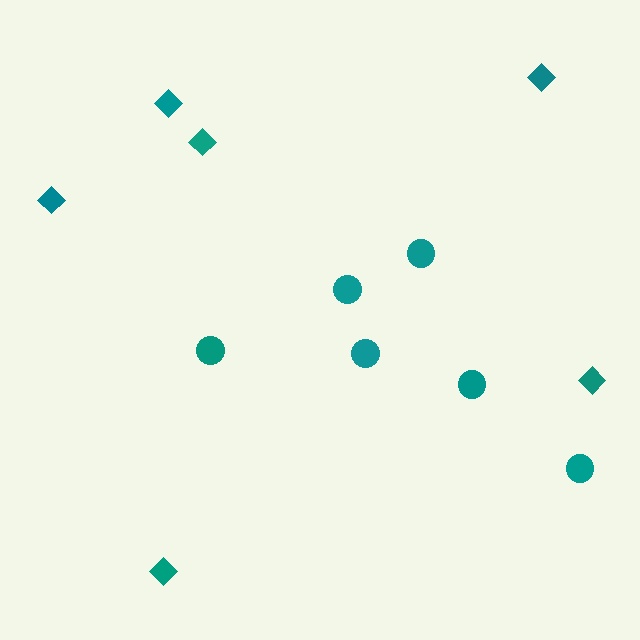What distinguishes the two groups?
There are 2 groups: one group of diamonds (6) and one group of circles (6).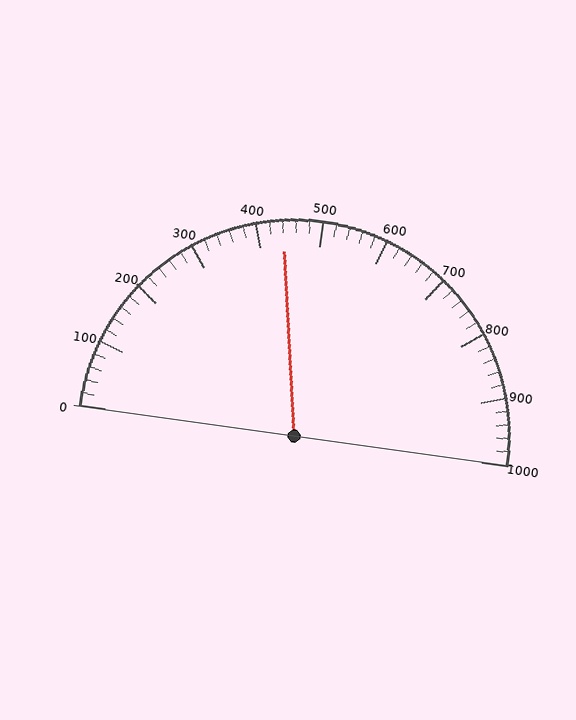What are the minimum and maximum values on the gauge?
The gauge ranges from 0 to 1000.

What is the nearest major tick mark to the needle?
The nearest major tick mark is 400.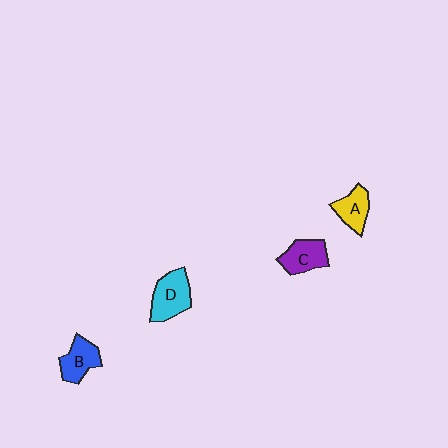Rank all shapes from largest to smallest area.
From largest to smallest: D (cyan), C (purple), B (blue), A (yellow).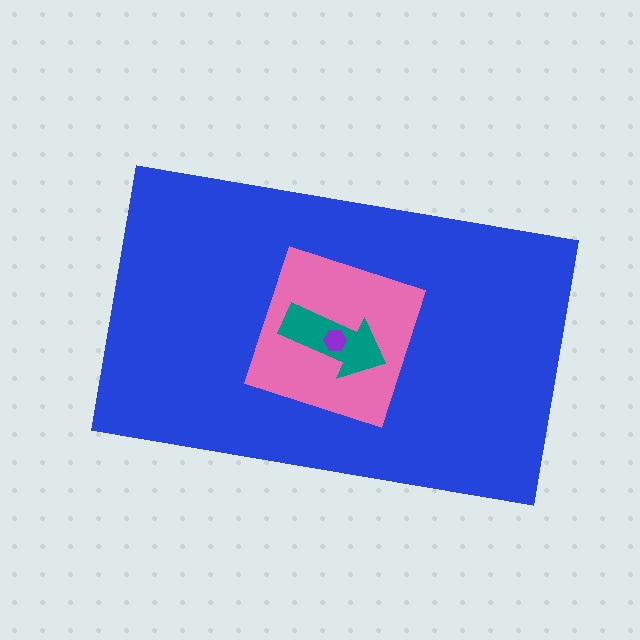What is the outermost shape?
The blue rectangle.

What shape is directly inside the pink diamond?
The teal arrow.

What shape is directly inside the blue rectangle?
The pink diamond.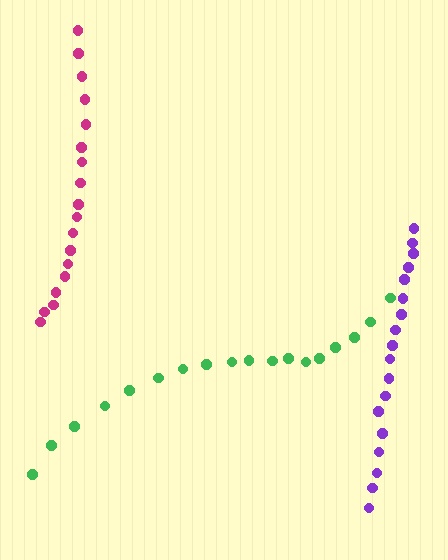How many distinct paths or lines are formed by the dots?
There are 3 distinct paths.